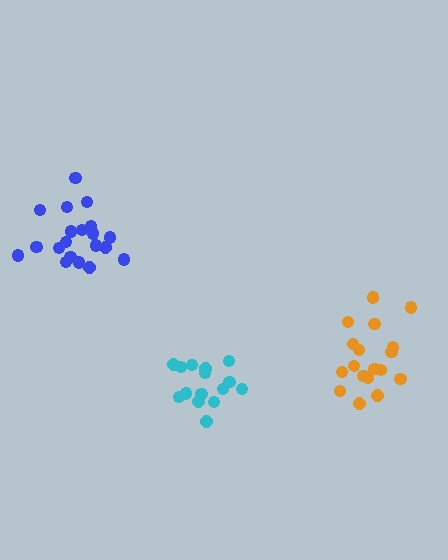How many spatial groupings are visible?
There are 3 spatial groupings.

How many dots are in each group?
Group 1: 20 dots, Group 2: 15 dots, Group 3: 18 dots (53 total).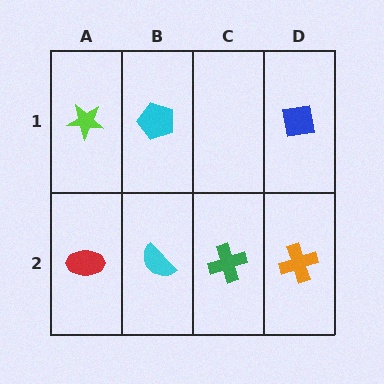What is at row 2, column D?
An orange cross.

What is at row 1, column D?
A blue square.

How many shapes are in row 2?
4 shapes.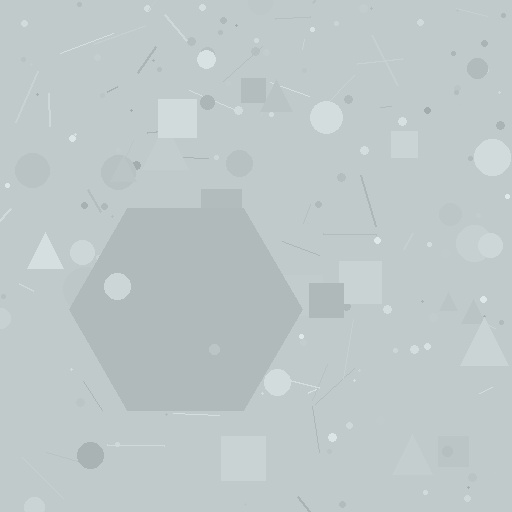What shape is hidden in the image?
A hexagon is hidden in the image.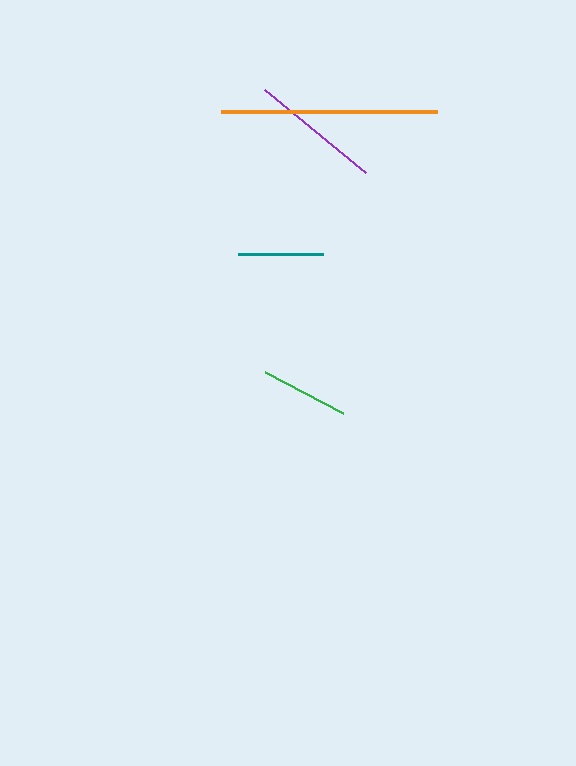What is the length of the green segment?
The green segment is approximately 88 pixels long.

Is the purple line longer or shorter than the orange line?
The orange line is longer than the purple line.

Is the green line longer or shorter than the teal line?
The green line is longer than the teal line.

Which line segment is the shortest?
The teal line is the shortest at approximately 85 pixels.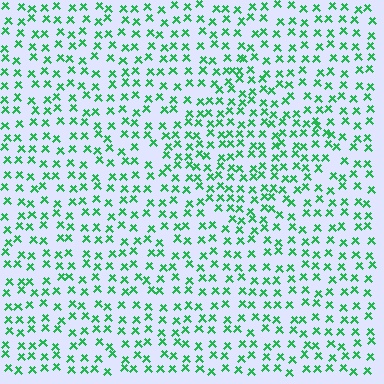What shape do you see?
I see a diamond.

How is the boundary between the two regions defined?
The boundary is defined by a change in element density (approximately 1.5x ratio). All elements are the same color, size, and shape.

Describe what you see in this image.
The image contains small green elements arranged at two different densities. A diamond-shaped region is visible where the elements are more densely packed than the surrounding area.